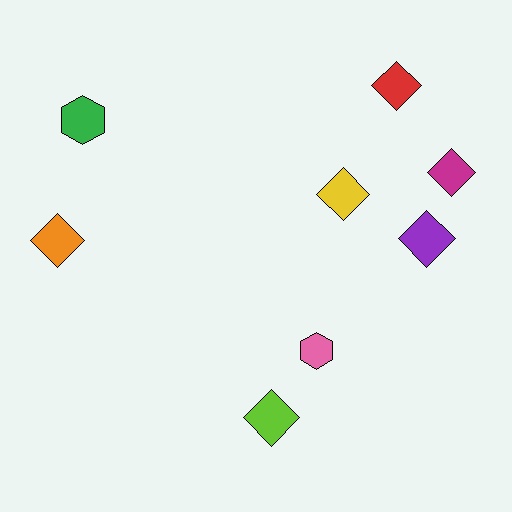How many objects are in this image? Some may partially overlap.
There are 8 objects.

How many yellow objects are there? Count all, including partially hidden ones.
There is 1 yellow object.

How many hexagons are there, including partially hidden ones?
There are 2 hexagons.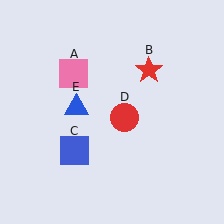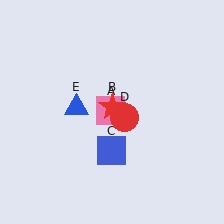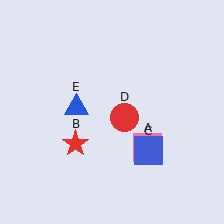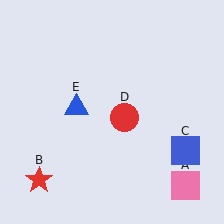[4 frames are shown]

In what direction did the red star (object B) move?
The red star (object B) moved down and to the left.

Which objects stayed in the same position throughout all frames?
Red circle (object D) and blue triangle (object E) remained stationary.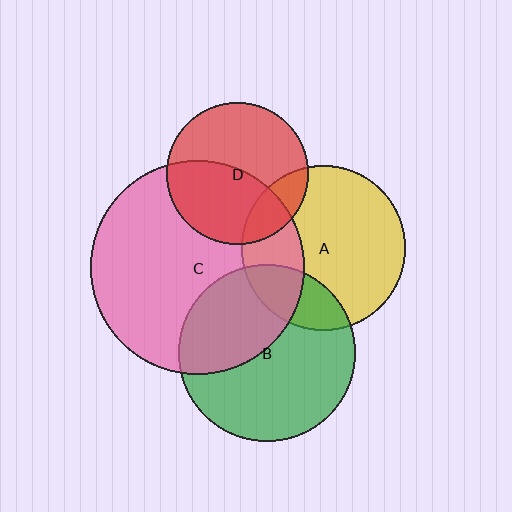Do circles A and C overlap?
Yes.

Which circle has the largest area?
Circle C (pink).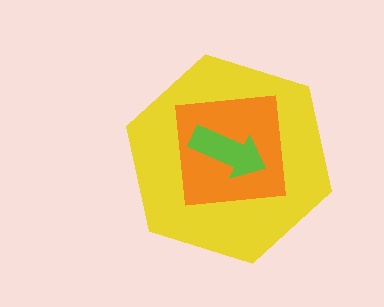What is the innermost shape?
The lime arrow.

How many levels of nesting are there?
3.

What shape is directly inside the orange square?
The lime arrow.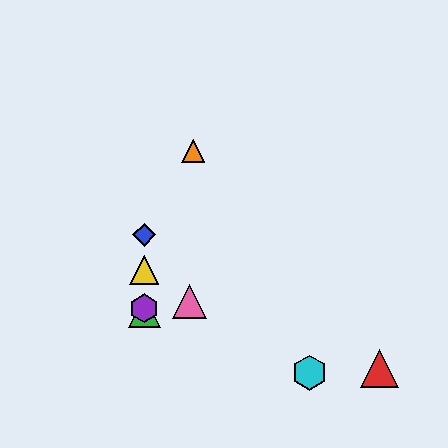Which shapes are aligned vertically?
The blue diamond, the green triangle, the yellow triangle, the purple hexagon are aligned vertically.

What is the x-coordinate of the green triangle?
The green triangle is at x≈144.